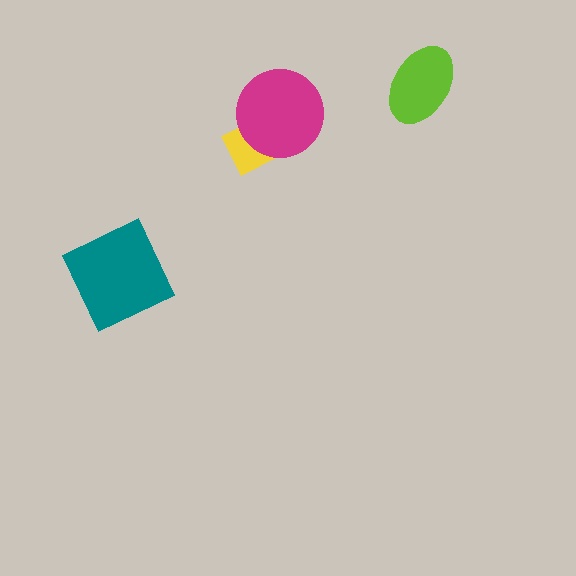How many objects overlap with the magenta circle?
1 object overlaps with the magenta circle.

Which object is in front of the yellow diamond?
The magenta circle is in front of the yellow diamond.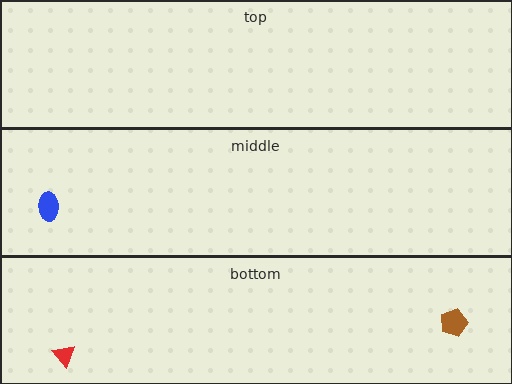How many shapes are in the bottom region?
2.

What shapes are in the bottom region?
The red triangle, the brown pentagon.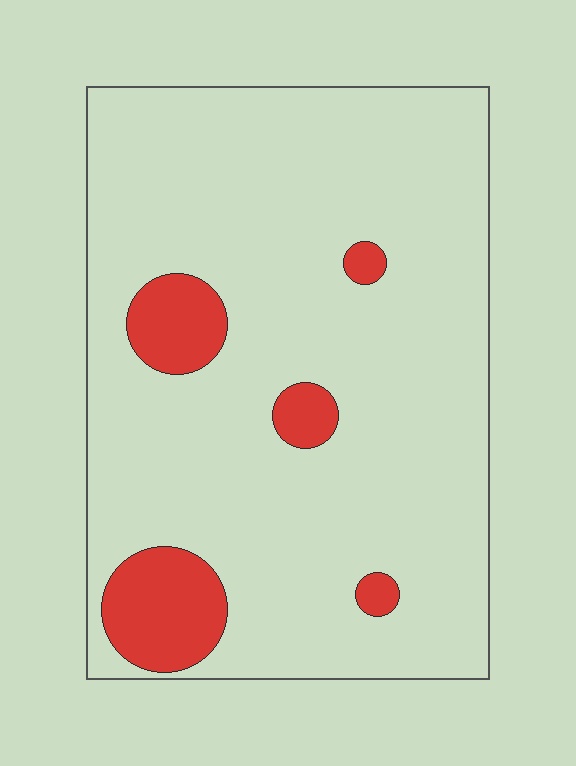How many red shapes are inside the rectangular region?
5.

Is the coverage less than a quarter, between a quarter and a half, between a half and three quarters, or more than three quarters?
Less than a quarter.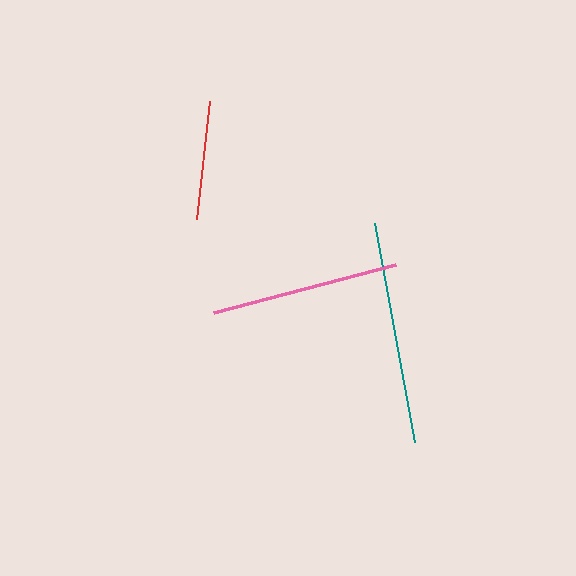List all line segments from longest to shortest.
From longest to shortest: teal, pink, red.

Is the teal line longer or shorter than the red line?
The teal line is longer than the red line.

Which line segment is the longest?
The teal line is the longest at approximately 222 pixels.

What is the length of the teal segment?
The teal segment is approximately 222 pixels long.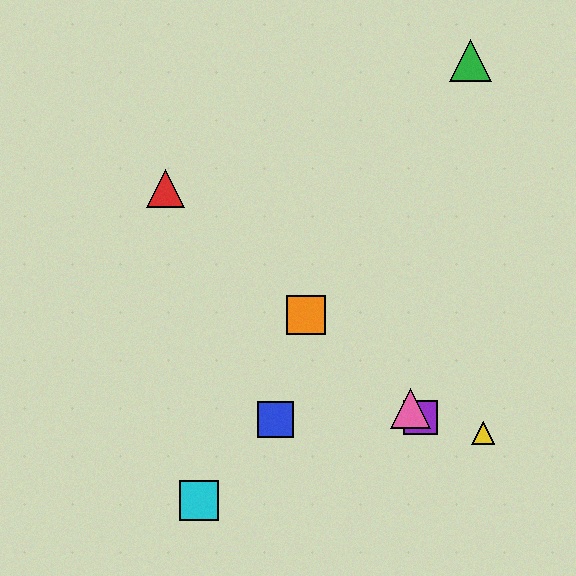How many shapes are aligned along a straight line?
4 shapes (the red triangle, the purple square, the orange square, the pink triangle) are aligned along a straight line.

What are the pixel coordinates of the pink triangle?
The pink triangle is at (411, 409).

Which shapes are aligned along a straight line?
The red triangle, the purple square, the orange square, the pink triangle are aligned along a straight line.